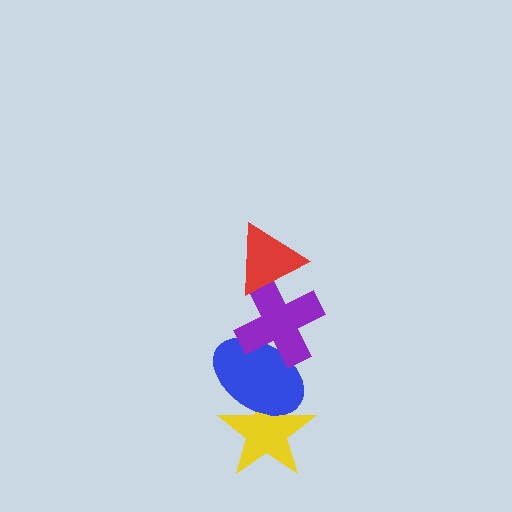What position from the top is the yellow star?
The yellow star is 4th from the top.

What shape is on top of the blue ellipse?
The purple cross is on top of the blue ellipse.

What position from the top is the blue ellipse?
The blue ellipse is 3rd from the top.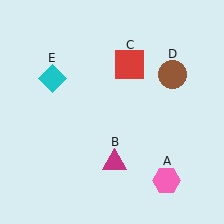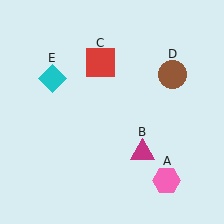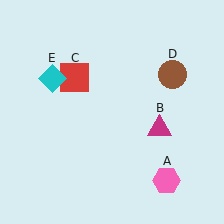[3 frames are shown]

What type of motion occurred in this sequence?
The magenta triangle (object B), red square (object C) rotated counterclockwise around the center of the scene.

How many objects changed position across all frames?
2 objects changed position: magenta triangle (object B), red square (object C).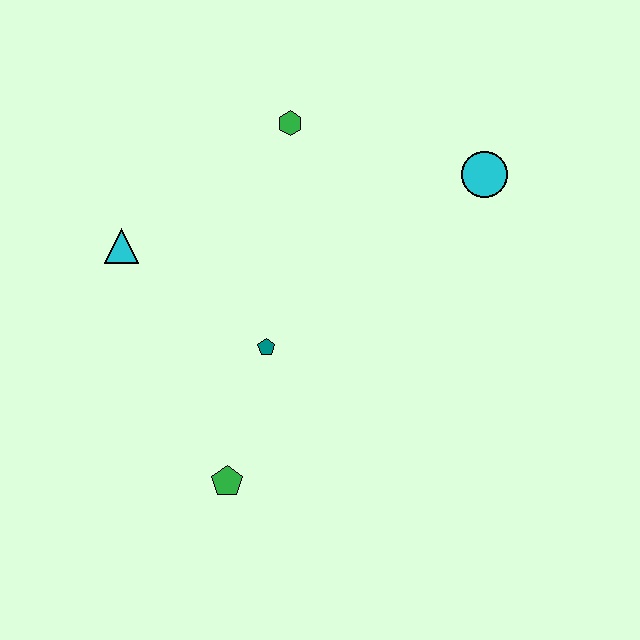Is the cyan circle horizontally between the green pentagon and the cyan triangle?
No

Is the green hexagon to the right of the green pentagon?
Yes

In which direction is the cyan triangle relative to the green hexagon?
The cyan triangle is to the left of the green hexagon.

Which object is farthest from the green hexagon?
The green pentagon is farthest from the green hexagon.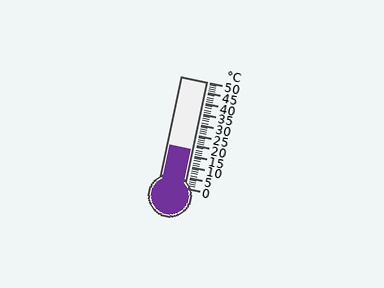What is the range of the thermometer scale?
The thermometer scale ranges from 0°C to 50°C.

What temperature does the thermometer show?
The thermometer shows approximately 18°C.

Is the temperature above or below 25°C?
The temperature is below 25°C.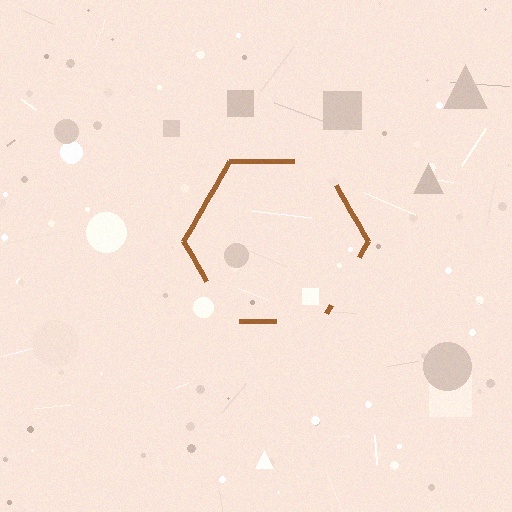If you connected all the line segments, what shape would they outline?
They would outline a hexagon.